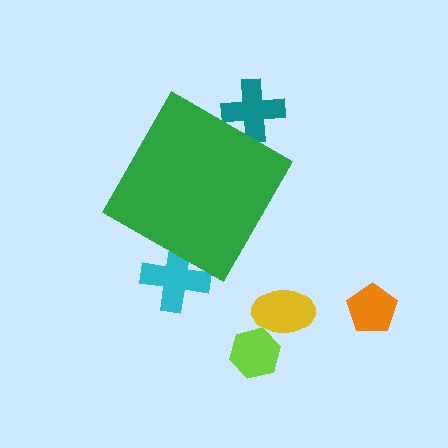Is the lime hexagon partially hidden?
No, the lime hexagon is fully visible.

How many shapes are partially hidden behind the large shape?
2 shapes are partially hidden.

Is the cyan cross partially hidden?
Yes, the cyan cross is partially hidden behind the green diamond.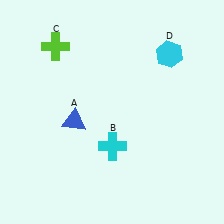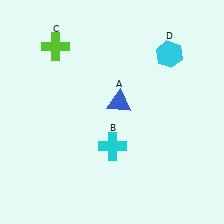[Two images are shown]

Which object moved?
The blue triangle (A) moved right.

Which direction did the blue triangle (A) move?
The blue triangle (A) moved right.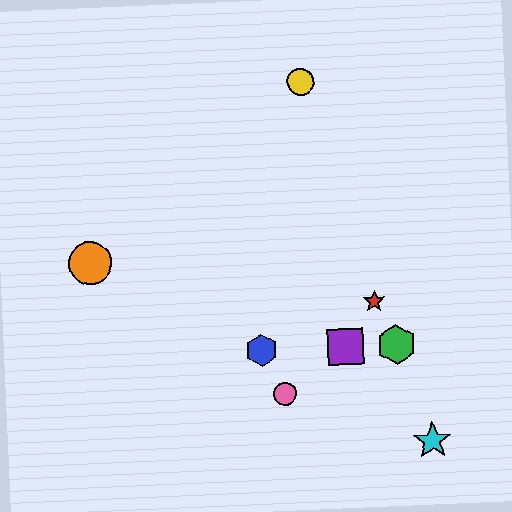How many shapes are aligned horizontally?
3 shapes (the blue hexagon, the green hexagon, the purple square) are aligned horizontally.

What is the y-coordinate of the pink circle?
The pink circle is at y≈394.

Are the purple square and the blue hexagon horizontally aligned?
Yes, both are at y≈347.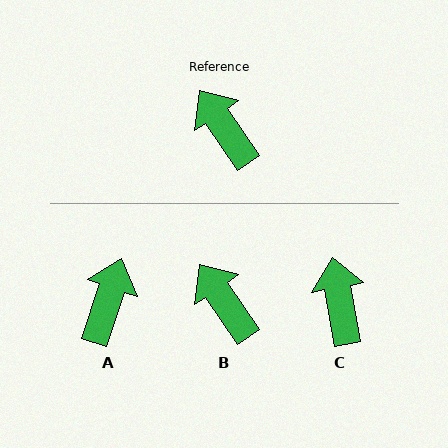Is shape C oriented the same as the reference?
No, it is off by about 24 degrees.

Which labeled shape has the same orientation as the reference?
B.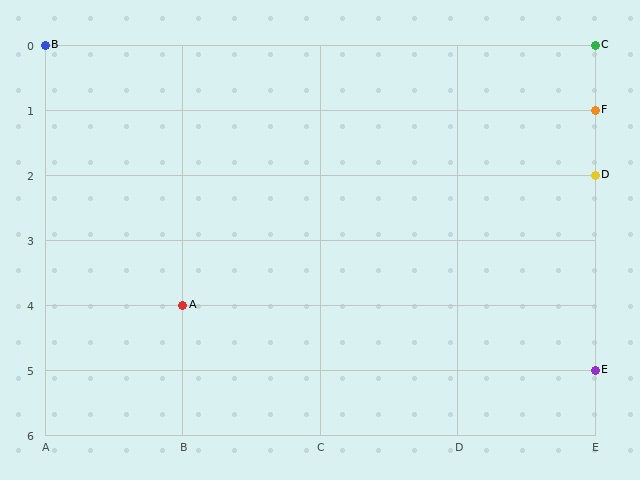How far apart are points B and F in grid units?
Points B and F are 4 columns and 1 row apart (about 4.1 grid units diagonally).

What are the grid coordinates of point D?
Point D is at grid coordinates (E, 2).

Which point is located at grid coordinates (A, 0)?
Point B is at (A, 0).